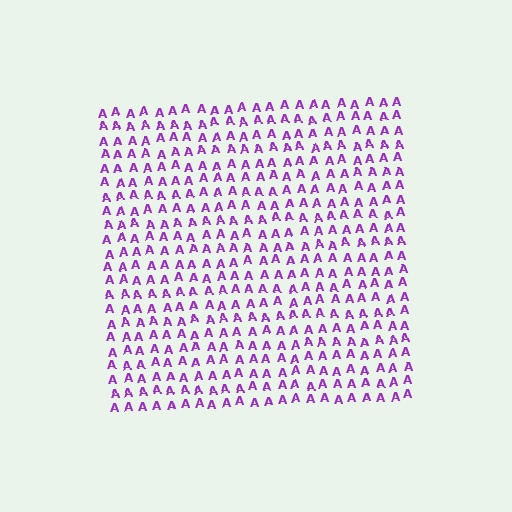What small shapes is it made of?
It is made of small letter A's.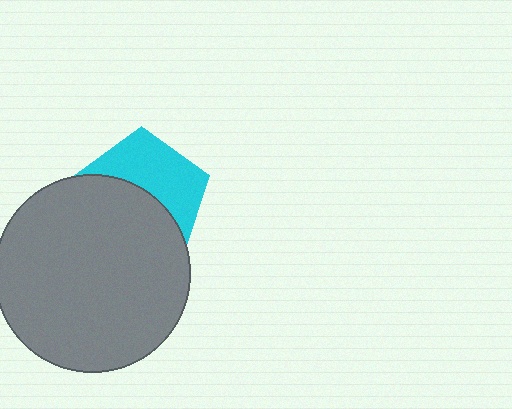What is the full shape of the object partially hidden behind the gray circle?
The partially hidden object is a cyan pentagon.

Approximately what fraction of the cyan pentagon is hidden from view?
Roughly 52% of the cyan pentagon is hidden behind the gray circle.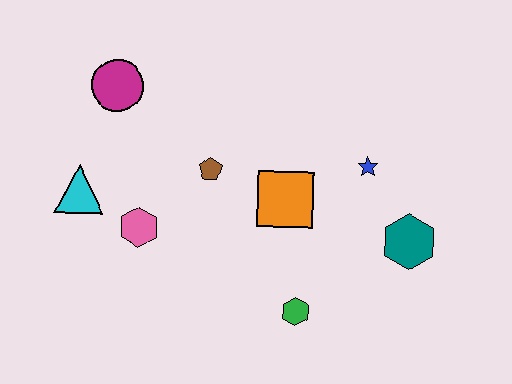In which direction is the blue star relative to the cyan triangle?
The blue star is to the right of the cyan triangle.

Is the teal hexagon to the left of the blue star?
No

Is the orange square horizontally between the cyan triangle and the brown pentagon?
No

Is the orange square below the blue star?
Yes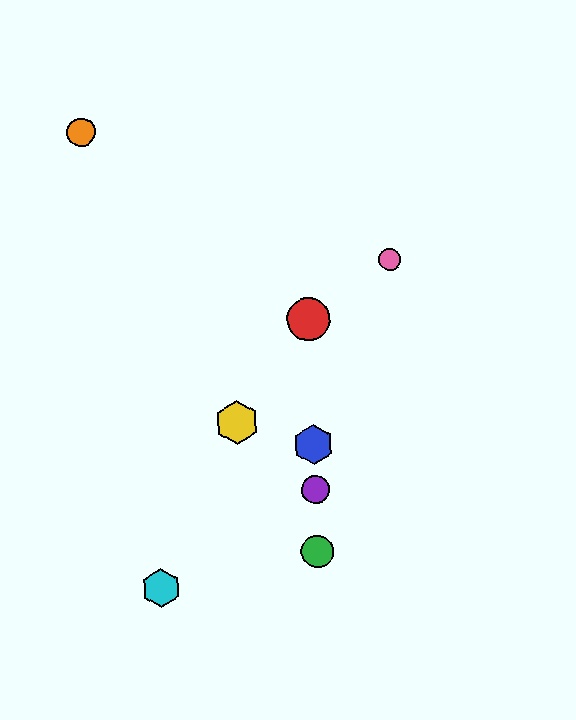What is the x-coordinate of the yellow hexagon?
The yellow hexagon is at x≈237.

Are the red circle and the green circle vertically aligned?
Yes, both are at x≈309.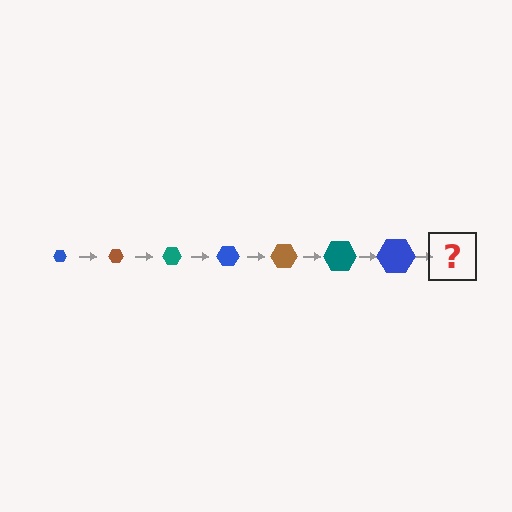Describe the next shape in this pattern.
It should be a brown hexagon, larger than the previous one.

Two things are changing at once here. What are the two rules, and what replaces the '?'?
The two rules are that the hexagon grows larger each step and the color cycles through blue, brown, and teal. The '?' should be a brown hexagon, larger than the previous one.